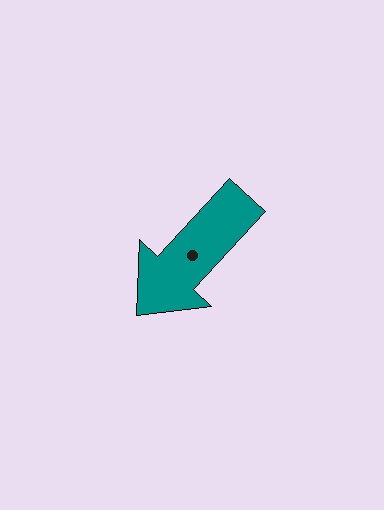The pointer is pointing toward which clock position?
Roughly 7 o'clock.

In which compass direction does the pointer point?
Southwest.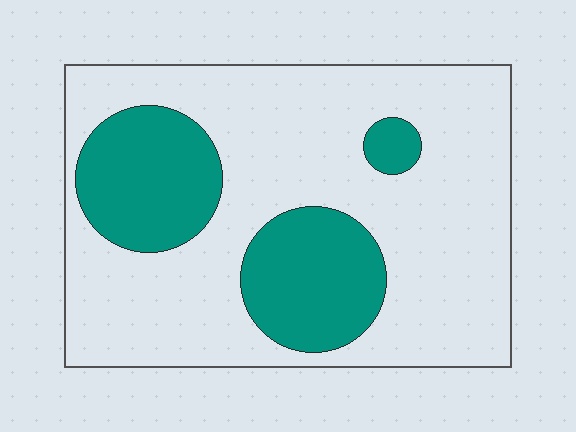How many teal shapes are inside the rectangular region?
3.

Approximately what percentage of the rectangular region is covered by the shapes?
Approximately 25%.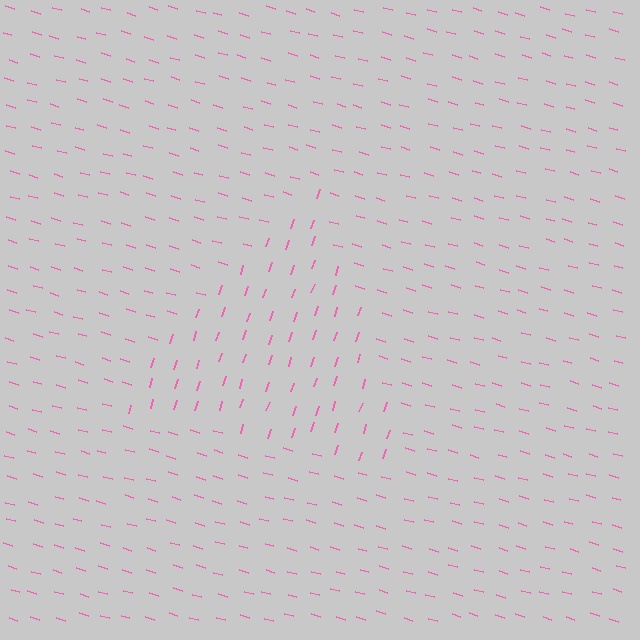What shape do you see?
I see a triangle.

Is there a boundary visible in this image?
Yes, there is a texture boundary formed by a change in line orientation.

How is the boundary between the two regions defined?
The boundary is defined purely by a change in line orientation (approximately 89 degrees difference). All lines are the same color and thickness.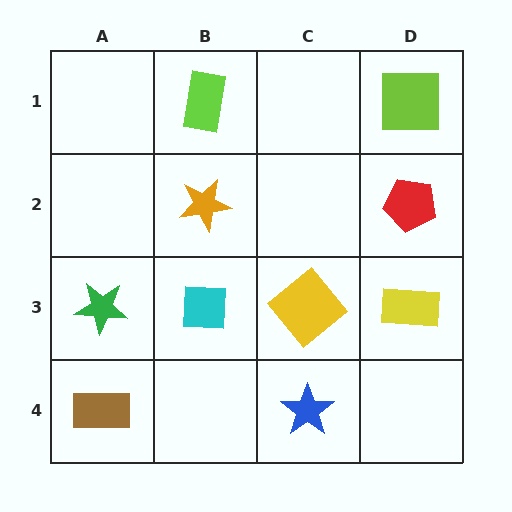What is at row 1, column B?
A lime rectangle.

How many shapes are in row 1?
2 shapes.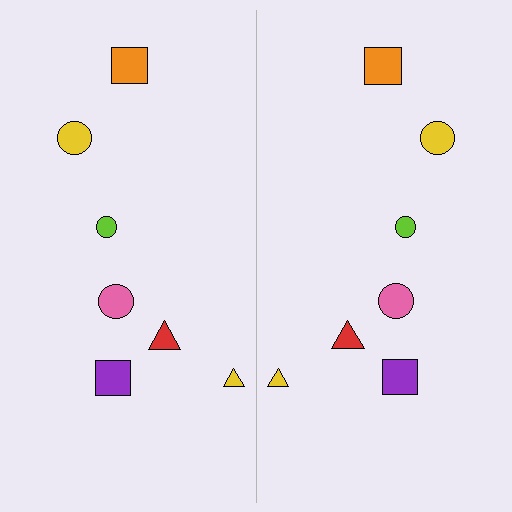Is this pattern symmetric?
Yes, this pattern has bilateral (reflection) symmetry.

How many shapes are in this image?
There are 14 shapes in this image.